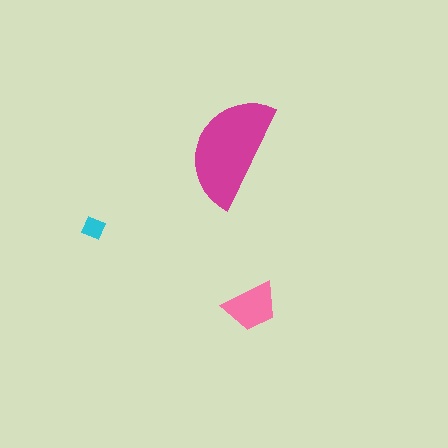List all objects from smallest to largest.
The cyan diamond, the pink trapezoid, the magenta semicircle.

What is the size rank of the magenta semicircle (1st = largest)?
1st.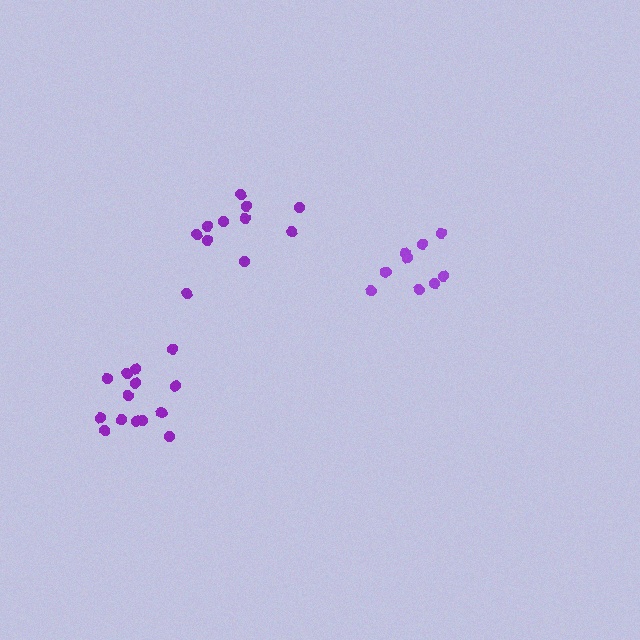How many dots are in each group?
Group 1: 11 dots, Group 2: 14 dots, Group 3: 9 dots (34 total).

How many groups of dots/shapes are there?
There are 3 groups.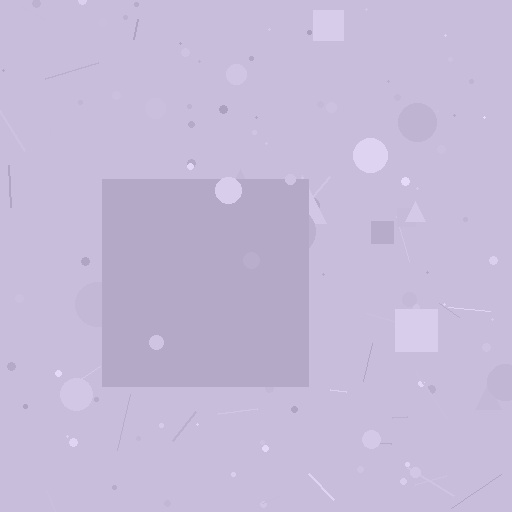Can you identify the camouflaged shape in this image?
The camouflaged shape is a square.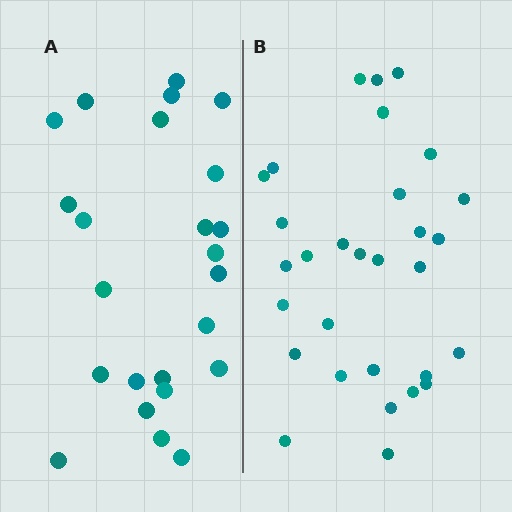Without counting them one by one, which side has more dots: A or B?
Region B (the right region) has more dots.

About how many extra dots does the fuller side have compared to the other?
Region B has about 6 more dots than region A.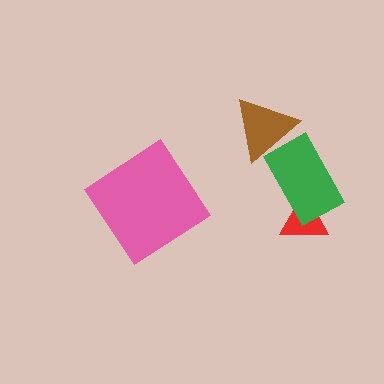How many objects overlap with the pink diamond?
0 objects overlap with the pink diamond.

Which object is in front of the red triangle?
The green rectangle is in front of the red triangle.